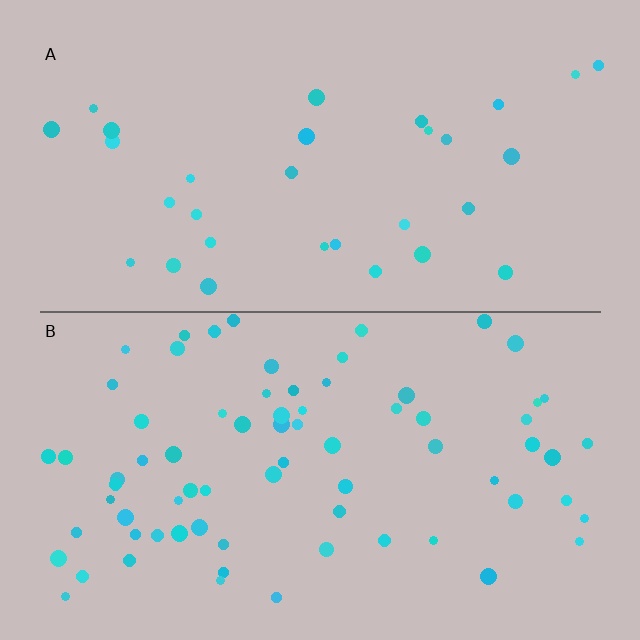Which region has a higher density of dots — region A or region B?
B (the bottom).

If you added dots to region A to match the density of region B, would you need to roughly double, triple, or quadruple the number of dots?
Approximately double.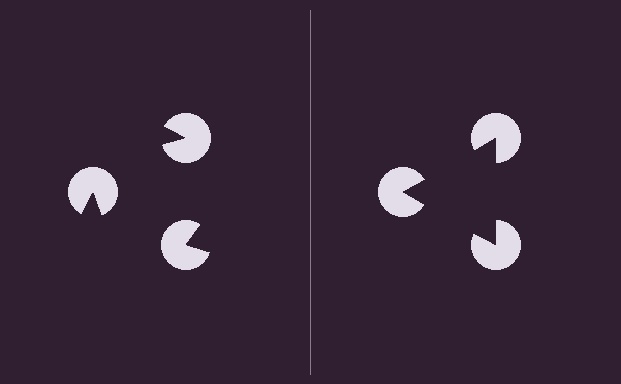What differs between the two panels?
The pac-man discs are positioned identically on both sides; only the wedge orientations differ. On the right they align to a triangle; on the left they are misaligned.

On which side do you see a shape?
An illusory triangle appears on the right side. On the left side the wedge cuts are rotated, so no coherent shape forms.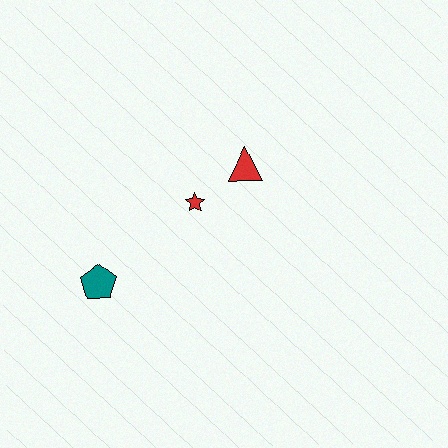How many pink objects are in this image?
There are no pink objects.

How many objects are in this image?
There are 3 objects.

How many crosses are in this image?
There are no crosses.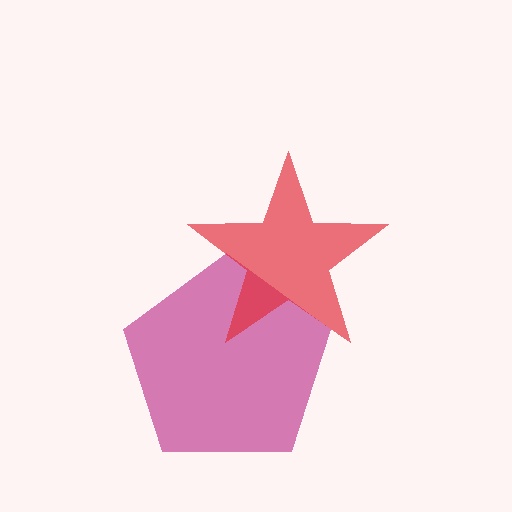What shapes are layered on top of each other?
The layered shapes are: a magenta pentagon, a red star.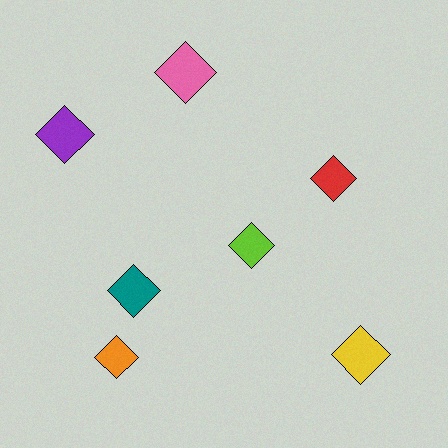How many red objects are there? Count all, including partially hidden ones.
There is 1 red object.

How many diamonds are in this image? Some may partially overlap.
There are 7 diamonds.